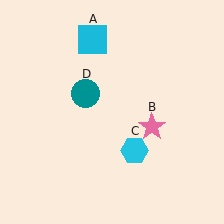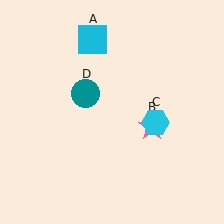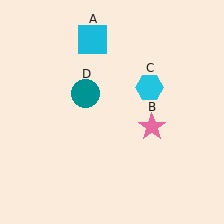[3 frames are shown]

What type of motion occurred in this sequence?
The cyan hexagon (object C) rotated counterclockwise around the center of the scene.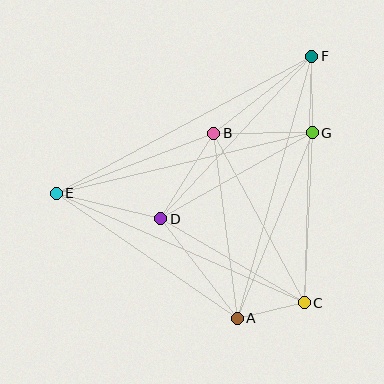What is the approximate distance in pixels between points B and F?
The distance between B and F is approximately 125 pixels.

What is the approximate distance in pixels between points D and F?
The distance between D and F is approximately 222 pixels.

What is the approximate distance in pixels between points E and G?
The distance between E and G is approximately 263 pixels.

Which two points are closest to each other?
Points A and C are closest to each other.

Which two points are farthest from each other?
Points E and F are farthest from each other.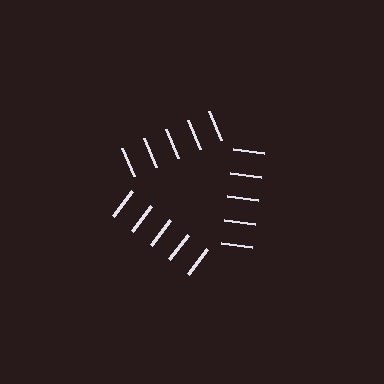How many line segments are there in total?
15 — 5 along each of the 3 edges.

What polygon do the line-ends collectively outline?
An illusory triangle — the line segments terminate on its edges but no continuous stroke is drawn.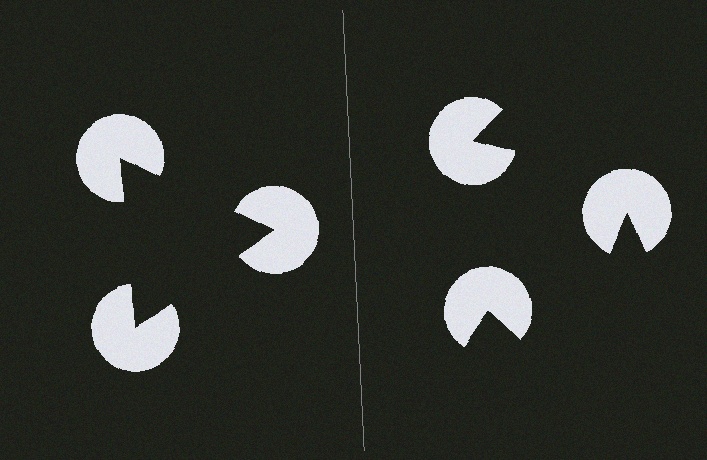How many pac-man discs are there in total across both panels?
6 — 3 on each side.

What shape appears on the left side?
An illusory triangle.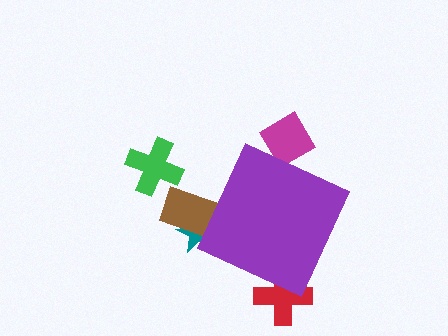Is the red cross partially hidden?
Yes, the red cross is partially hidden behind the purple diamond.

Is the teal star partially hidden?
Yes, the teal star is partially hidden behind the purple diamond.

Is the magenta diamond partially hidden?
Yes, the magenta diamond is partially hidden behind the purple diamond.